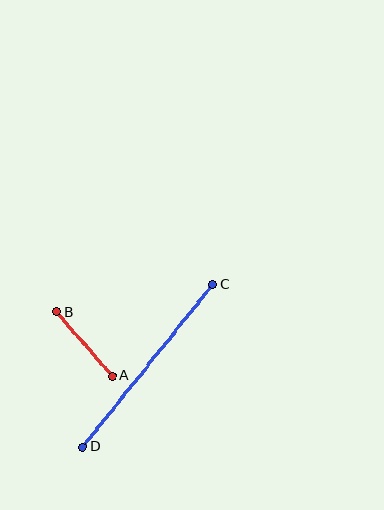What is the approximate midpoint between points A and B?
The midpoint is at approximately (84, 344) pixels.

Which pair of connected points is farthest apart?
Points C and D are farthest apart.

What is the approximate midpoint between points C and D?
The midpoint is at approximately (148, 366) pixels.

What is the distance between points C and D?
The distance is approximately 208 pixels.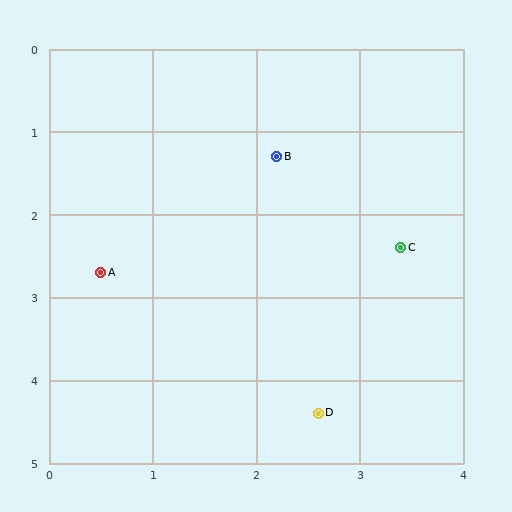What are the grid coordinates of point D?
Point D is at approximately (2.6, 4.4).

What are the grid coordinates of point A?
Point A is at approximately (0.5, 2.7).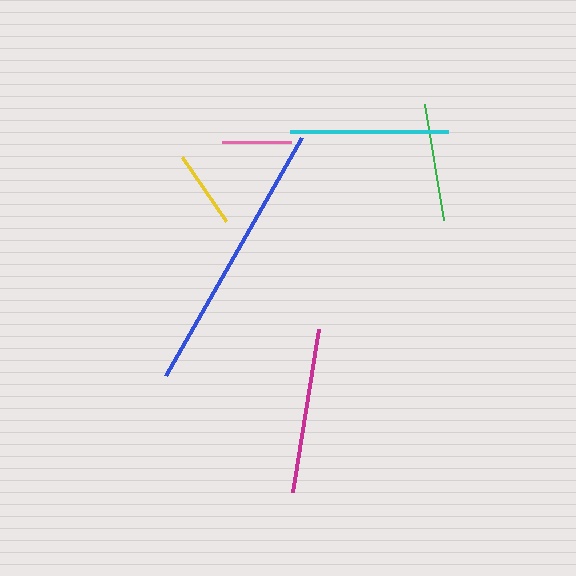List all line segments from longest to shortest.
From longest to shortest: blue, magenta, cyan, green, yellow, pink.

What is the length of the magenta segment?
The magenta segment is approximately 165 pixels long.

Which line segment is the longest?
The blue line is the longest at approximately 274 pixels.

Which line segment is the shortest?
The pink line is the shortest at approximately 69 pixels.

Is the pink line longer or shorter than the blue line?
The blue line is longer than the pink line.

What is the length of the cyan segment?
The cyan segment is approximately 158 pixels long.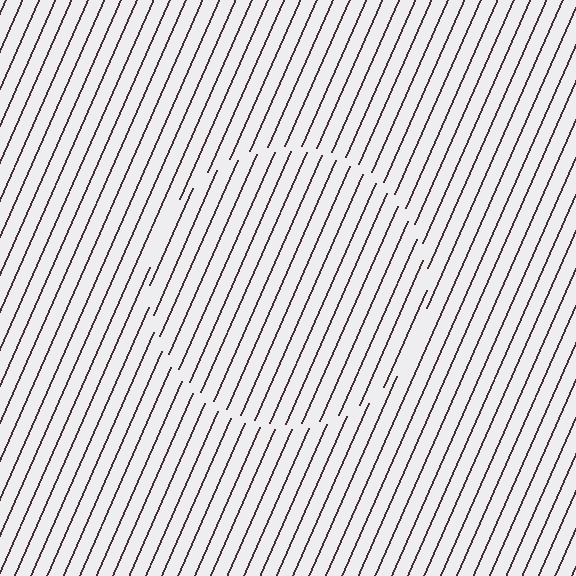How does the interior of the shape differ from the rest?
The interior of the shape contains the same grating, shifted by half a period — the contour is defined by the phase discontinuity where line-ends from the inner and outer gratings abut.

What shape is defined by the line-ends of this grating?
An illusory circle. The interior of the shape contains the same grating, shifted by half a period — the contour is defined by the phase discontinuity where line-ends from the inner and outer gratings abut.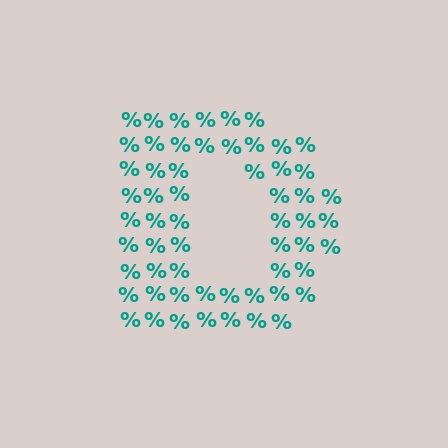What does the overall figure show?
The overall figure shows the letter D.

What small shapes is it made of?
It is made of small percent signs.